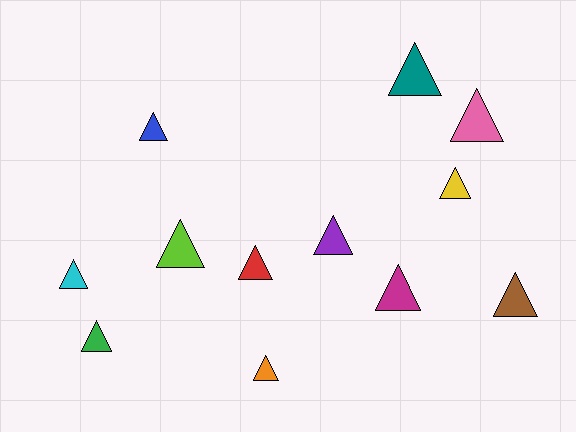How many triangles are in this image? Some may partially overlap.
There are 12 triangles.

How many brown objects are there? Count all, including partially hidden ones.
There is 1 brown object.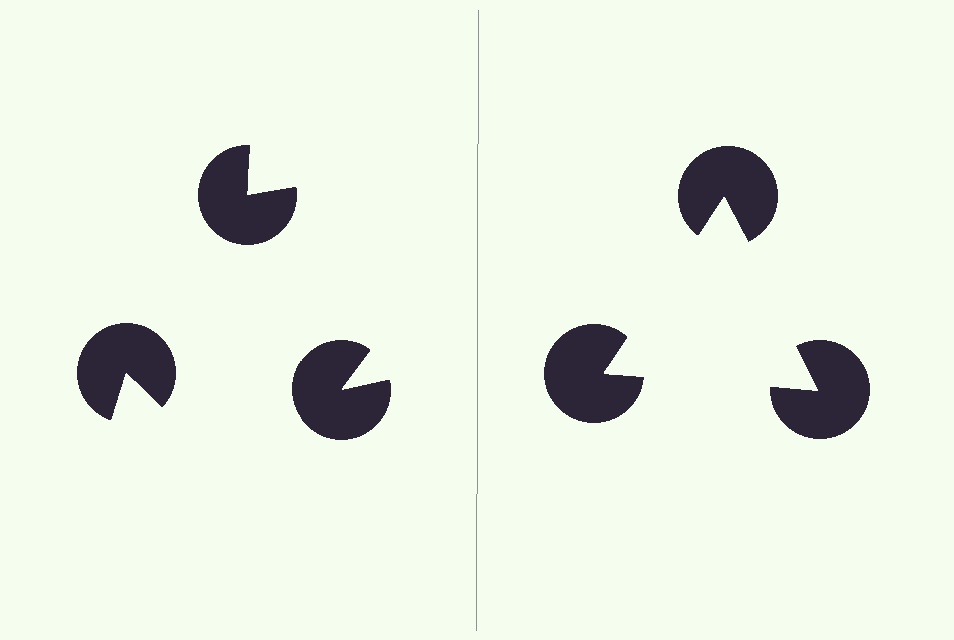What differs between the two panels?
The pac-man discs are positioned identically on both sides; only the wedge orientations differ. On the right they align to a triangle; on the left they are misaligned.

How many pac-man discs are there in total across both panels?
6 — 3 on each side.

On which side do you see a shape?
An illusory triangle appears on the right side. On the left side the wedge cuts are rotated, so no coherent shape forms.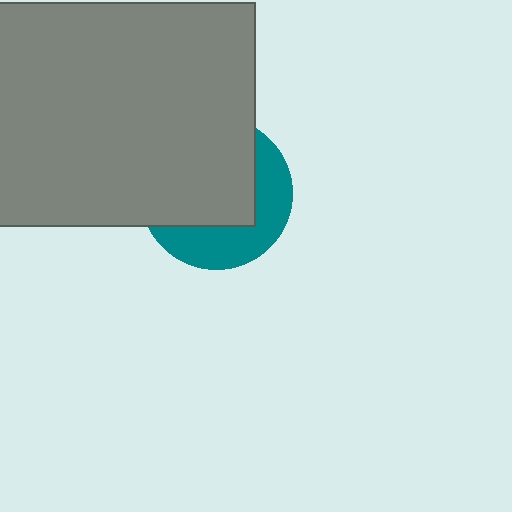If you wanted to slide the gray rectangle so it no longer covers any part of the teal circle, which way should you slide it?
Slide it toward the upper-left — that is the most direct way to separate the two shapes.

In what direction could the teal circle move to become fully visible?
The teal circle could move toward the lower-right. That would shift it out from behind the gray rectangle entirely.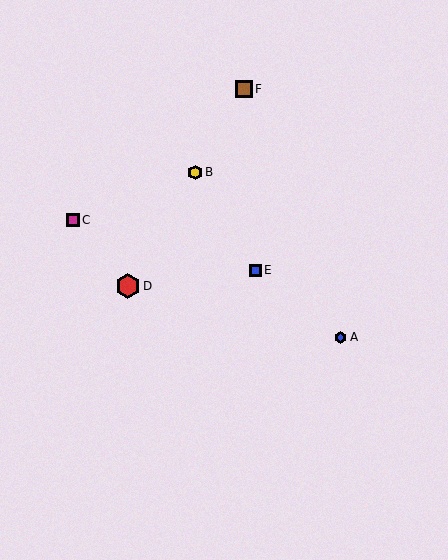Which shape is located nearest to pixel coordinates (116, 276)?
The red hexagon (labeled D) at (128, 286) is nearest to that location.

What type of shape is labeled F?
Shape F is a brown square.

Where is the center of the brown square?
The center of the brown square is at (244, 89).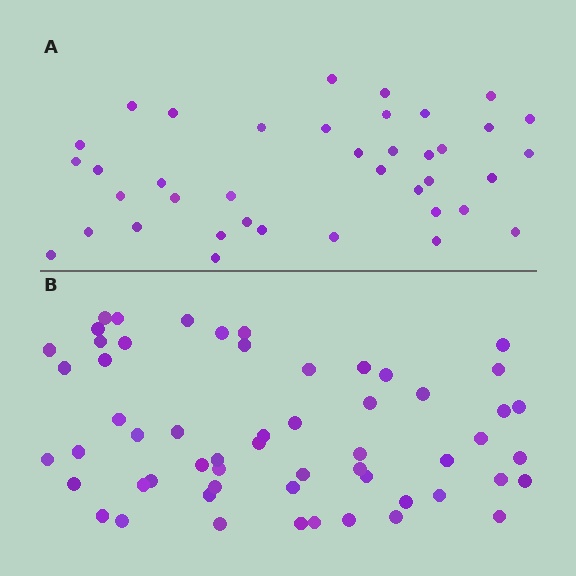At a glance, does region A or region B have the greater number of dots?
Region B (the bottom region) has more dots.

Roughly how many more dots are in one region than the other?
Region B has approximately 20 more dots than region A.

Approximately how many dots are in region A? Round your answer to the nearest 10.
About 40 dots. (The exact count is 39, which rounds to 40.)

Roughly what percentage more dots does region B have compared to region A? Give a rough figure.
About 45% more.